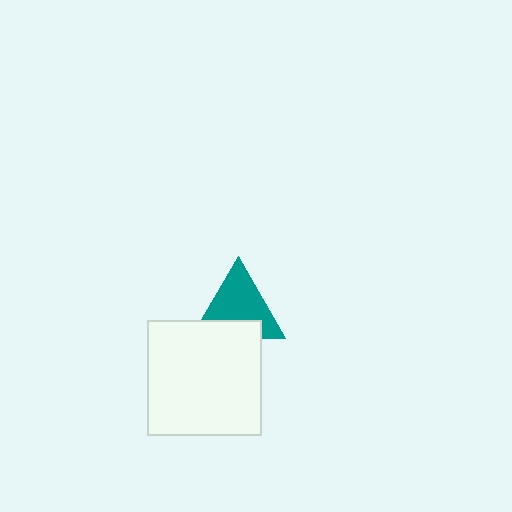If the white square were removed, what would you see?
You would see the complete teal triangle.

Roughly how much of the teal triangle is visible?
Most of it is visible (roughly 68%).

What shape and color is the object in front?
The object in front is a white square.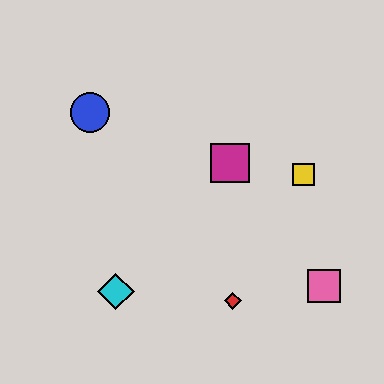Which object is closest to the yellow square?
The magenta square is closest to the yellow square.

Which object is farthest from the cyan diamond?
The yellow square is farthest from the cyan diamond.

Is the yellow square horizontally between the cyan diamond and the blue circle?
No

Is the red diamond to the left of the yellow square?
Yes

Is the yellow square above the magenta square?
No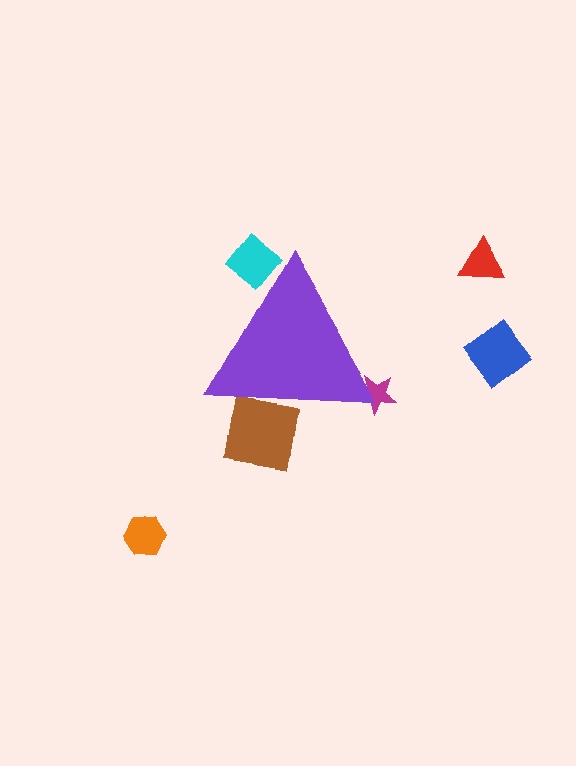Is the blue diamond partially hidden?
No, the blue diamond is fully visible.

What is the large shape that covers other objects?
A purple triangle.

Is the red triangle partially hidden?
No, the red triangle is fully visible.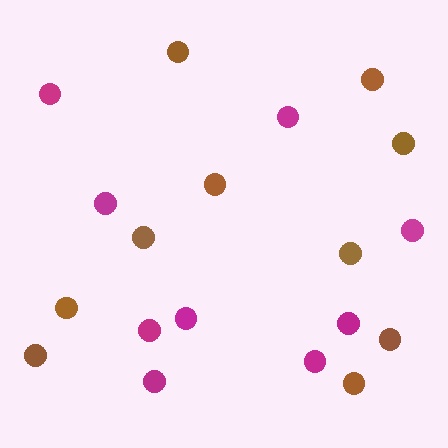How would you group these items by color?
There are 2 groups: one group of brown circles (10) and one group of magenta circles (9).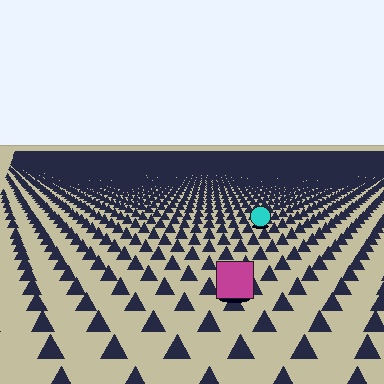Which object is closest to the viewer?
The magenta square is closest. The texture marks near it are larger and more spread out.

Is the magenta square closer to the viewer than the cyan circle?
Yes. The magenta square is closer — you can tell from the texture gradient: the ground texture is coarser near it.